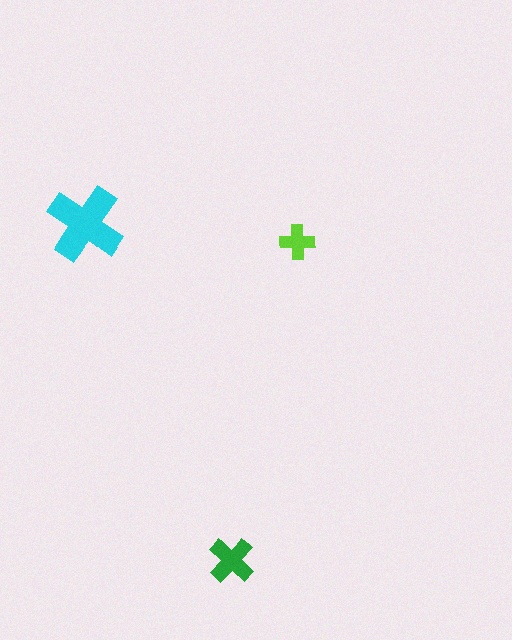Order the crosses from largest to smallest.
the cyan one, the green one, the lime one.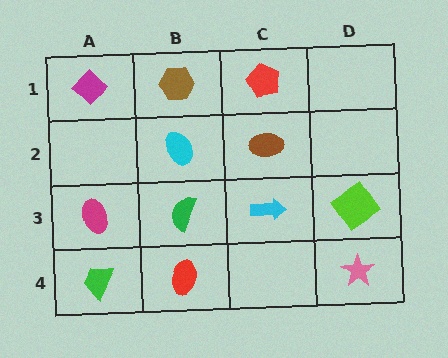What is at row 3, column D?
A lime diamond.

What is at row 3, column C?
A cyan arrow.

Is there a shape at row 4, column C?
No, that cell is empty.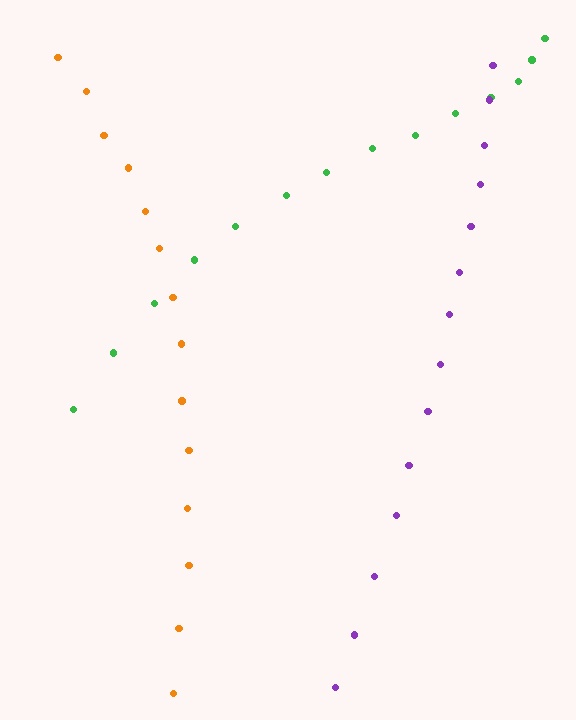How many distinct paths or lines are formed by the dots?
There are 3 distinct paths.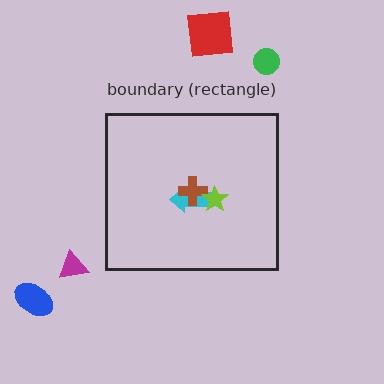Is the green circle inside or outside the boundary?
Outside.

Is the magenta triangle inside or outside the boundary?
Outside.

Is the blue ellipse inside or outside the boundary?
Outside.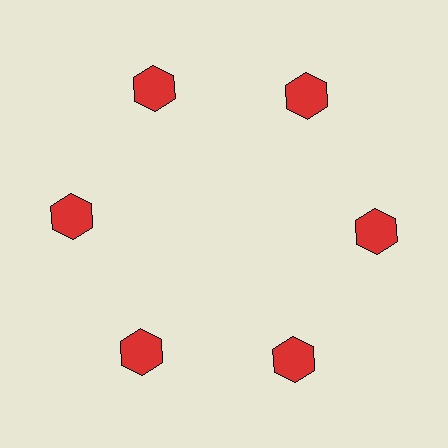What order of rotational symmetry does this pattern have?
This pattern has 6-fold rotational symmetry.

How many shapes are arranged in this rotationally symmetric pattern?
There are 6 shapes, arranged in 6 groups of 1.